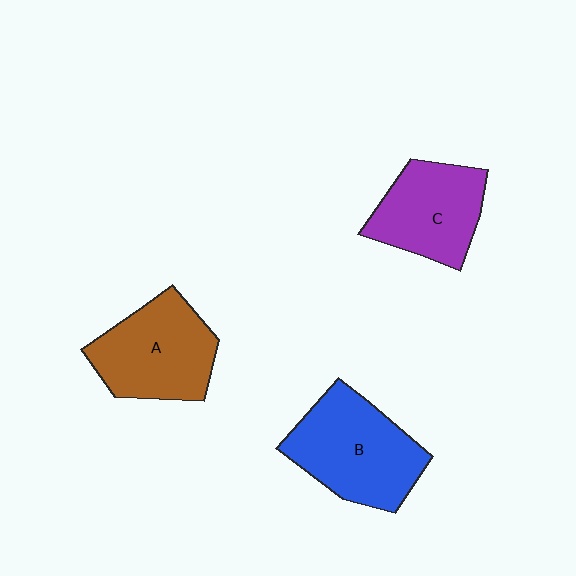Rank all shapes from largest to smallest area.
From largest to smallest: B (blue), A (brown), C (purple).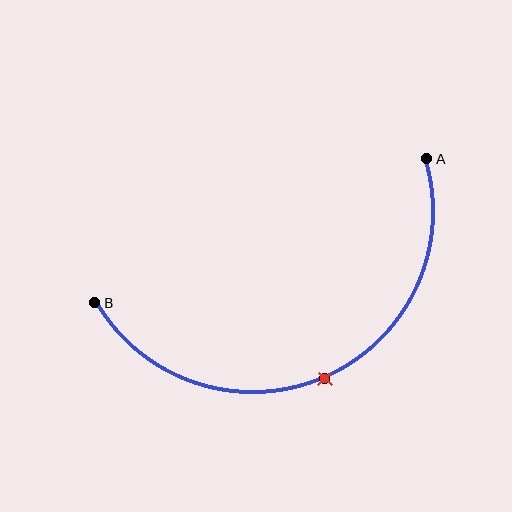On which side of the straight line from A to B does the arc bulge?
The arc bulges below the straight line connecting A and B.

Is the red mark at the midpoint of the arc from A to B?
Yes. The red mark lies on the arc at equal arc-length from both A and B — it is the arc midpoint.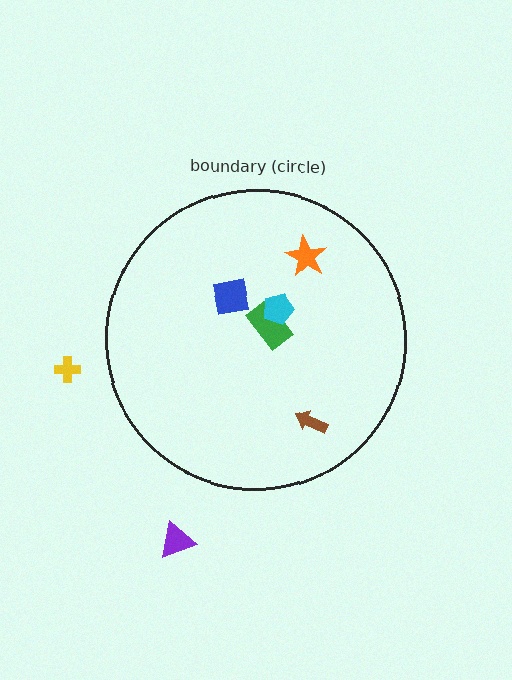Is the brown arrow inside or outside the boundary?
Inside.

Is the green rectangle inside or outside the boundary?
Inside.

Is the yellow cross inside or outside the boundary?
Outside.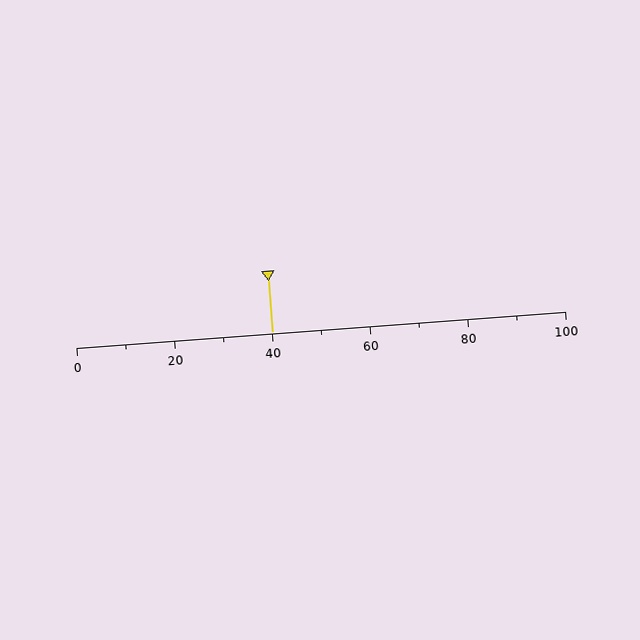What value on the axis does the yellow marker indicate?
The marker indicates approximately 40.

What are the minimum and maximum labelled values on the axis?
The axis runs from 0 to 100.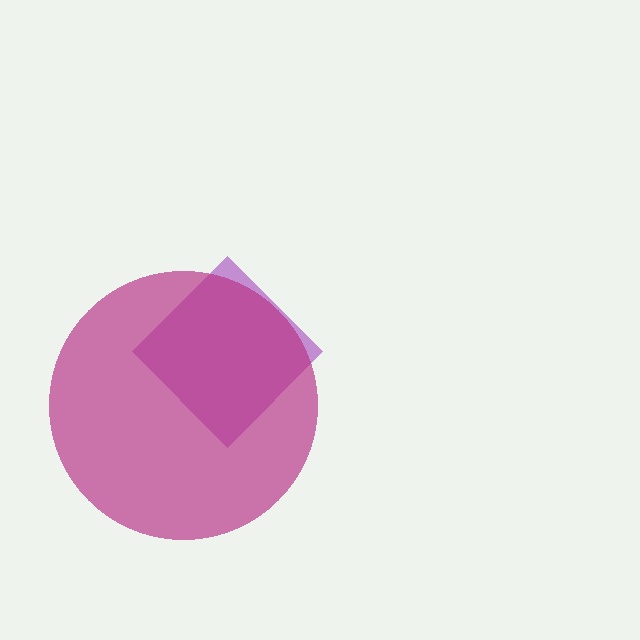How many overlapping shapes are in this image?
There are 2 overlapping shapes in the image.